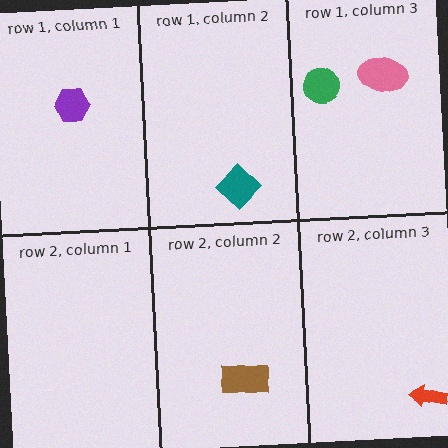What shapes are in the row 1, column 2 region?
The teal diamond.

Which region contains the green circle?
The row 1, column 3 region.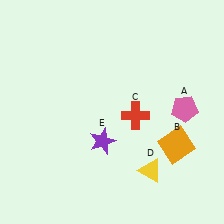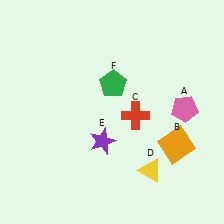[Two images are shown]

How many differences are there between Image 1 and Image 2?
There is 1 difference between the two images.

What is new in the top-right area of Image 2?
A green pentagon (F) was added in the top-right area of Image 2.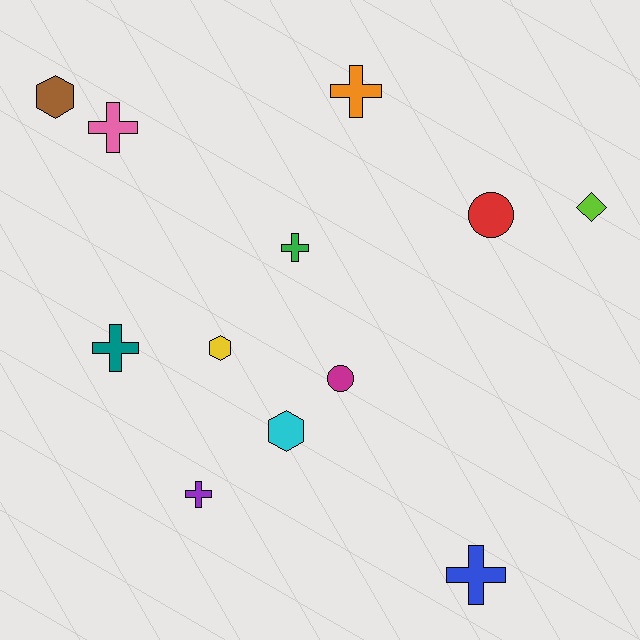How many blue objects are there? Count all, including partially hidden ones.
There is 1 blue object.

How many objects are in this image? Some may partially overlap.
There are 12 objects.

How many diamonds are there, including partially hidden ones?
There is 1 diamond.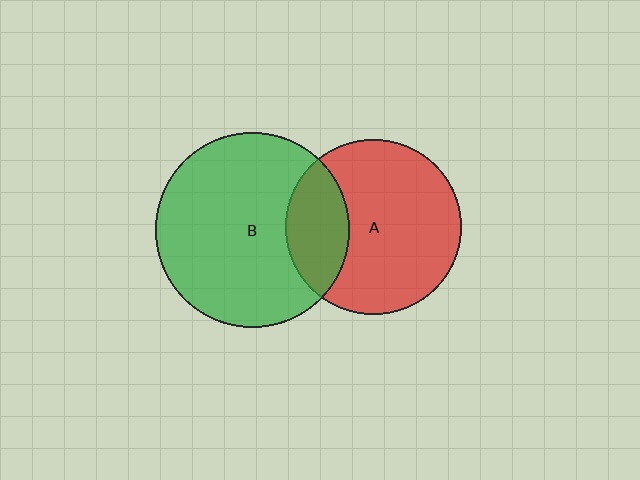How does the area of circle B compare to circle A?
Approximately 1.2 times.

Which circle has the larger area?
Circle B (green).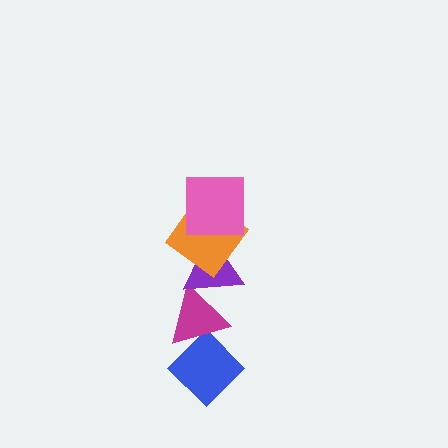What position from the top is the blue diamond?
The blue diamond is 5th from the top.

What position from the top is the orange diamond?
The orange diamond is 2nd from the top.